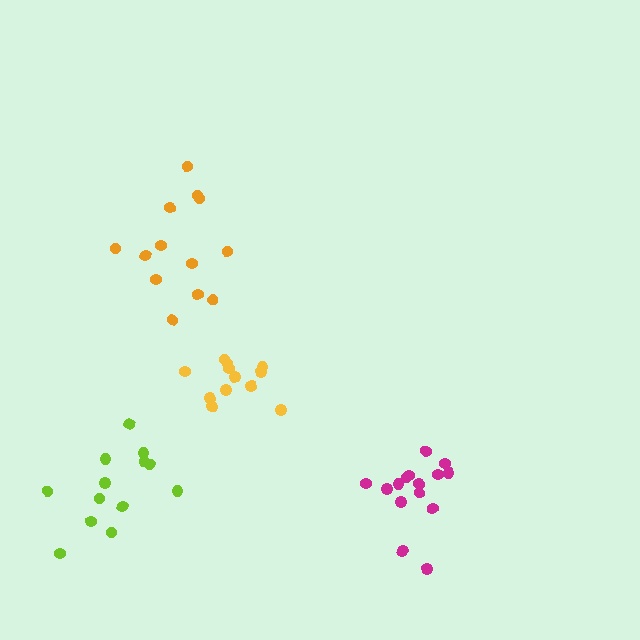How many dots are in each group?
Group 1: 13 dots, Group 2: 12 dots, Group 3: 13 dots, Group 4: 15 dots (53 total).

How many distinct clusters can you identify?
There are 4 distinct clusters.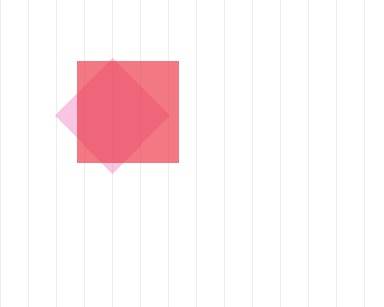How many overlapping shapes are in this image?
There are 2 overlapping shapes in the image.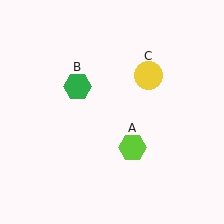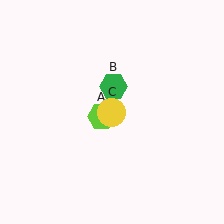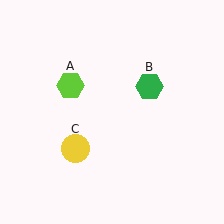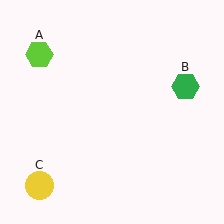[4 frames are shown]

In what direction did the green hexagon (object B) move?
The green hexagon (object B) moved right.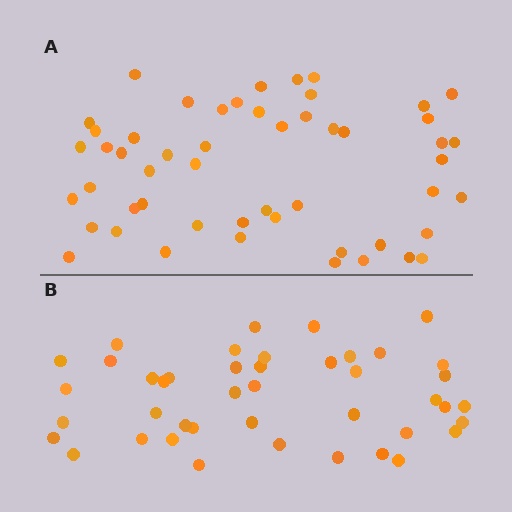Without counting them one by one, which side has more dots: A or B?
Region A (the top region) has more dots.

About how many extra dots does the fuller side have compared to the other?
Region A has roughly 8 or so more dots than region B.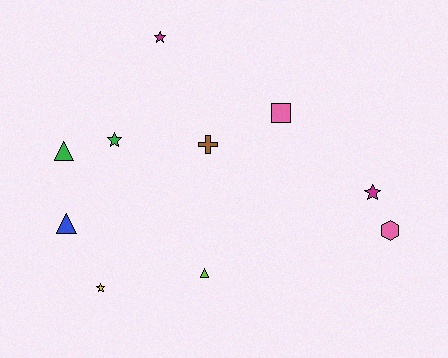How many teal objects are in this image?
There are no teal objects.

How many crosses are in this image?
There is 1 cross.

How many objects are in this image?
There are 10 objects.